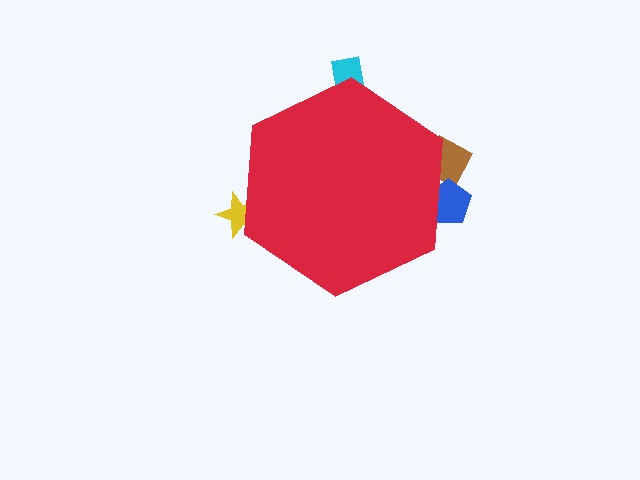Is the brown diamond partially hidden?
Yes, the brown diamond is partially hidden behind the red hexagon.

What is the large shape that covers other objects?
A red hexagon.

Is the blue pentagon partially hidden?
Yes, the blue pentagon is partially hidden behind the red hexagon.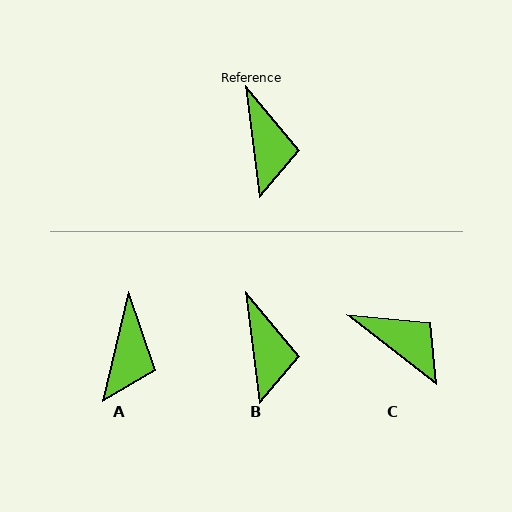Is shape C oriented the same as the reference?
No, it is off by about 45 degrees.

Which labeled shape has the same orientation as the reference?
B.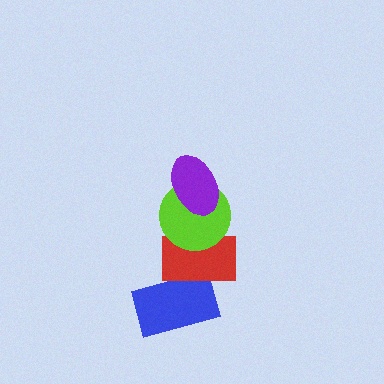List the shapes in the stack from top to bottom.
From top to bottom: the purple ellipse, the lime circle, the red rectangle, the blue rectangle.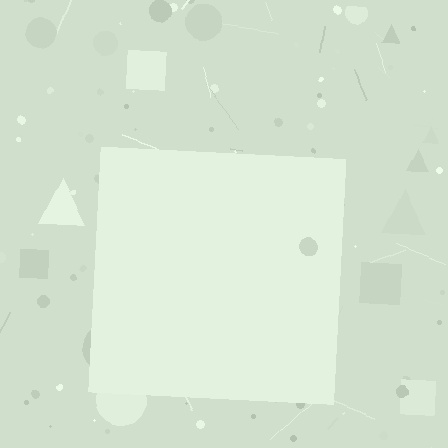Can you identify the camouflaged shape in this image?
The camouflaged shape is a square.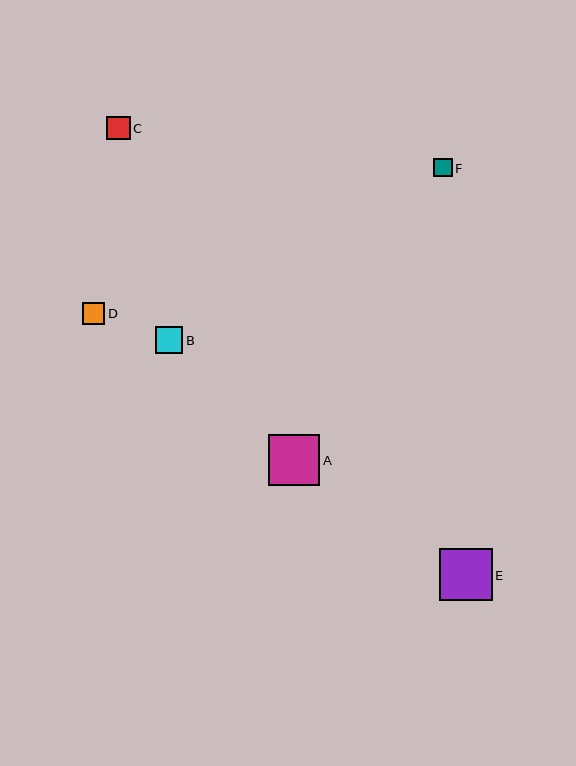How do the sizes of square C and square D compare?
Square C and square D are approximately the same size.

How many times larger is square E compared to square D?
Square E is approximately 2.3 times the size of square D.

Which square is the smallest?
Square F is the smallest with a size of approximately 18 pixels.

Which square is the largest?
Square E is the largest with a size of approximately 53 pixels.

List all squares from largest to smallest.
From largest to smallest: E, A, B, C, D, F.